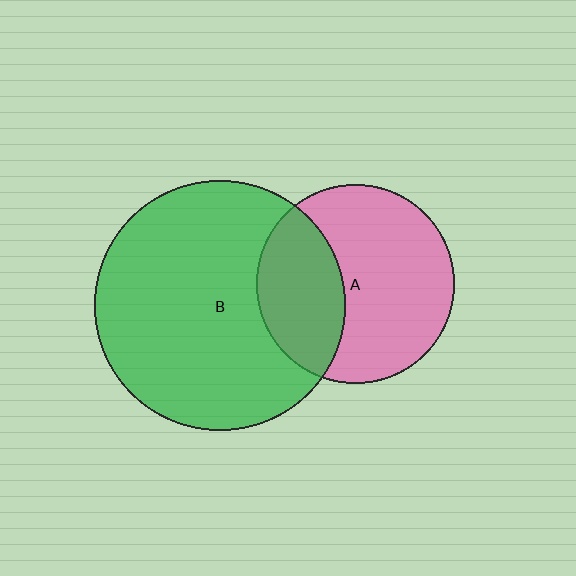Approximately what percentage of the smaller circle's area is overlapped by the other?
Approximately 35%.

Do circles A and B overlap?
Yes.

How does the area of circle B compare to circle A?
Approximately 1.6 times.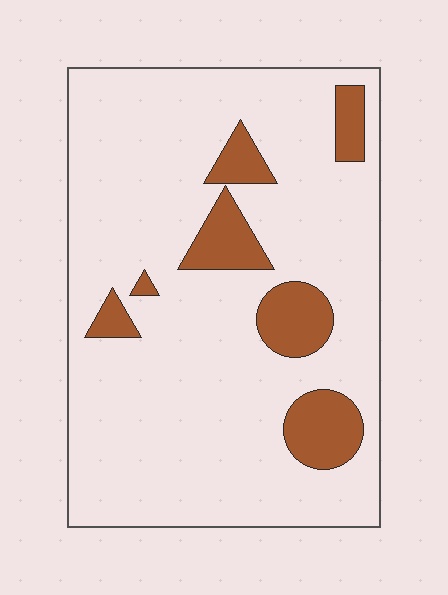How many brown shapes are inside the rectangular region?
7.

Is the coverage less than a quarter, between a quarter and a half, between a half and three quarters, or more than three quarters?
Less than a quarter.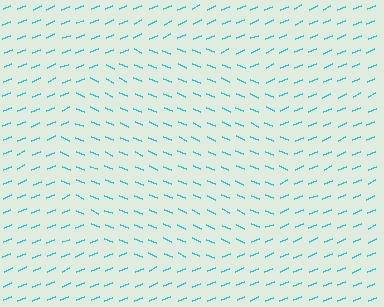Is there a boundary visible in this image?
Yes, there is a texture boundary formed by a change in line orientation.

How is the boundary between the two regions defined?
The boundary is defined purely by a change in line orientation (approximately 45 degrees difference). All lines are the same color and thickness.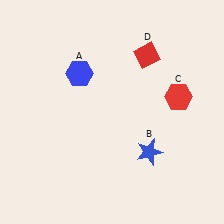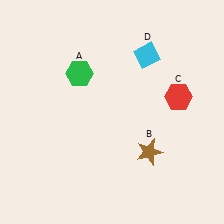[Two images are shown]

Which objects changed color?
A changed from blue to green. B changed from blue to brown. D changed from red to cyan.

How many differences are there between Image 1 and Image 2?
There are 3 differences between the two images.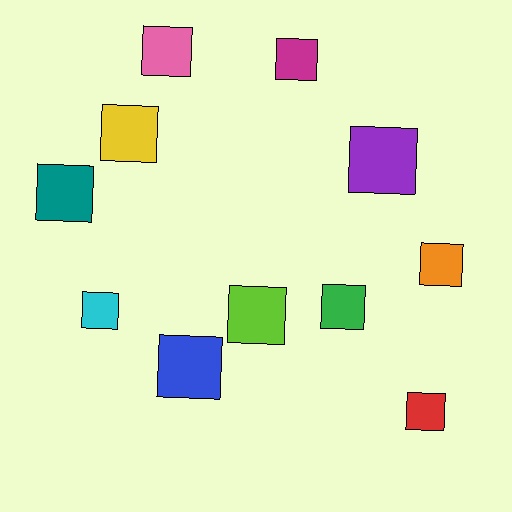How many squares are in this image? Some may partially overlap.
There are 11 squares.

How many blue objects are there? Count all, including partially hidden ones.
There is 1 blue object.